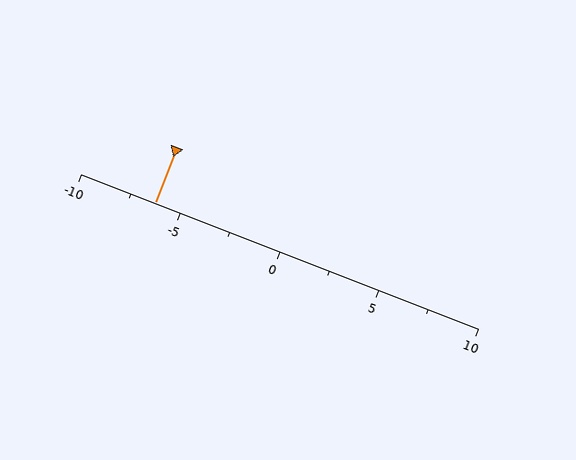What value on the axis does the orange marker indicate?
The marker indicates approximately -6.2.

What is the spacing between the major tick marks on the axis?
The major ticks are spaced 5 apart.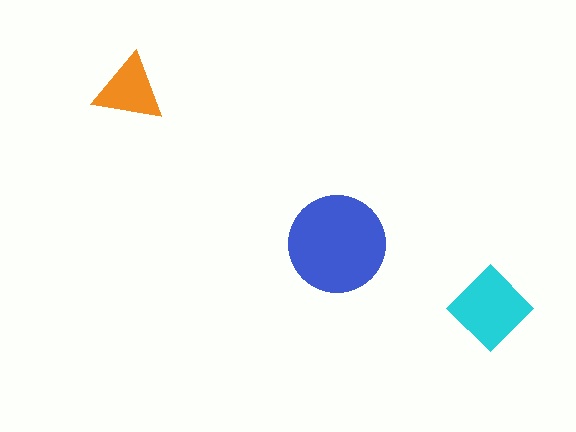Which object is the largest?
The blue circle.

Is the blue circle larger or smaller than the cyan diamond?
Larger.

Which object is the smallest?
The orange triangle.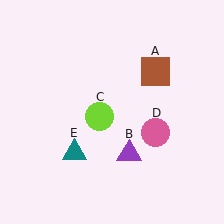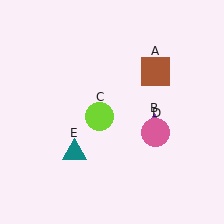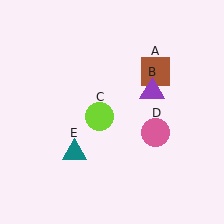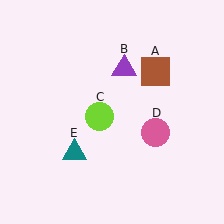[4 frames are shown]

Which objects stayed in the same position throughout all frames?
Brown square (object A) and lime circle (object C) and pink circle (object D) and teal triangle (object E) remained stationary.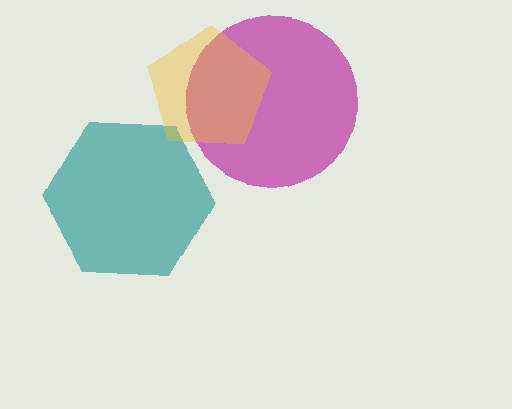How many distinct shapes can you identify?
There are 3 distinct shapes: a magenta circle, a teal hexagon, a yellow pentagon.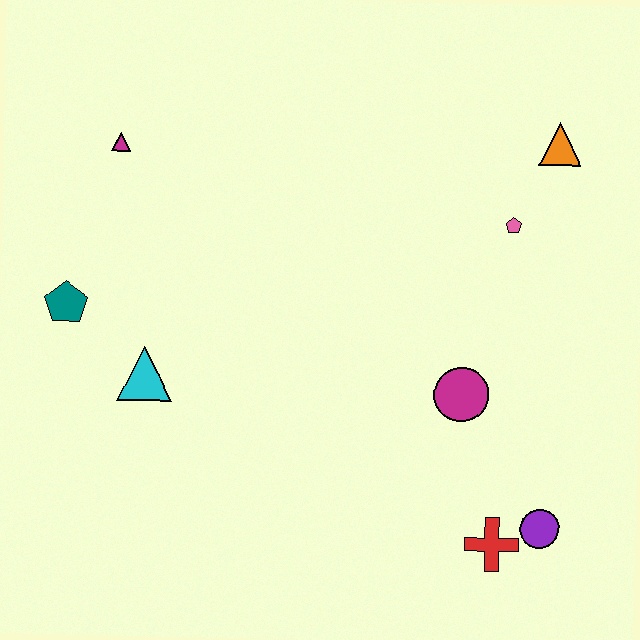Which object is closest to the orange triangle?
The pink pentagon is closest to the orange triangle.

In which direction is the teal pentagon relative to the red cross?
The teal pentagon is to the left of the red cross.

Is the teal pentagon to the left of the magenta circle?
Yes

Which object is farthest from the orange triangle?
The teal pentagon is farthest from the orange triangle.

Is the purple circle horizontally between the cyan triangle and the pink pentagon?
No